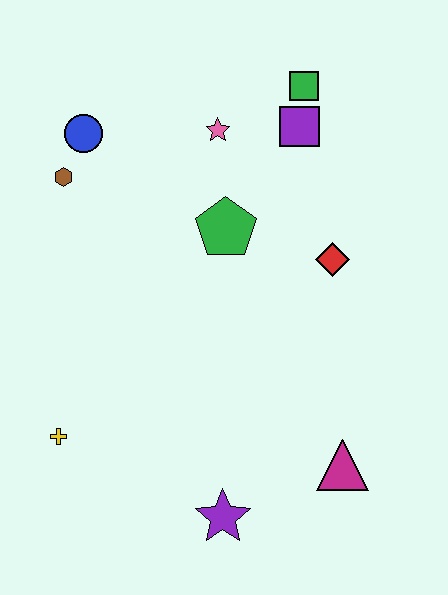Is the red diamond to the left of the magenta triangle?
Yes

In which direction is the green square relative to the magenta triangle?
The green square is above the magenta triangle.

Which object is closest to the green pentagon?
The pink star is closest to the green pentagon.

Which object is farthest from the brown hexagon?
The magenta triangle is farthest from the brown hexagon.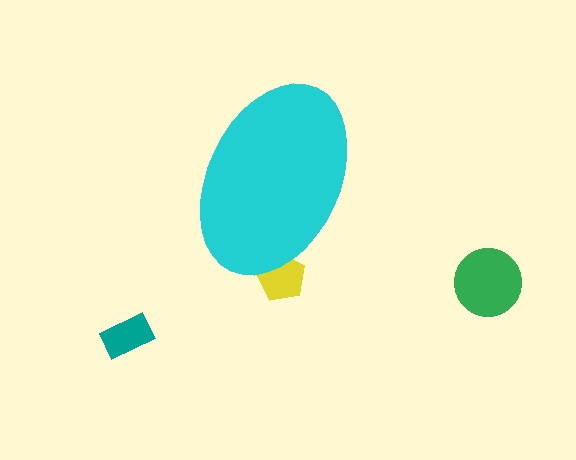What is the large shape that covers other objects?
A cyan ellipse.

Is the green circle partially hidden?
No, the green circle is fully visible.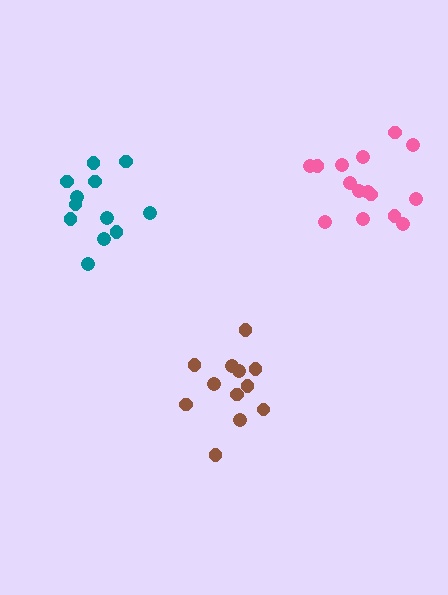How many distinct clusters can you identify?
There are 3 distinct clusters.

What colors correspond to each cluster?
The clusters are colored: brown, teal, pink.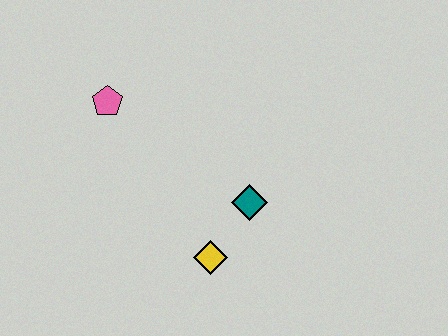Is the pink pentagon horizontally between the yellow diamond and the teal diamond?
No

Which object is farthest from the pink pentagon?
The yellow diamond is farthest from the pink pentagon.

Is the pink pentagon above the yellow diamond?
Yes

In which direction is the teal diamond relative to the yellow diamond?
The teal diamond is above the yellow diamond.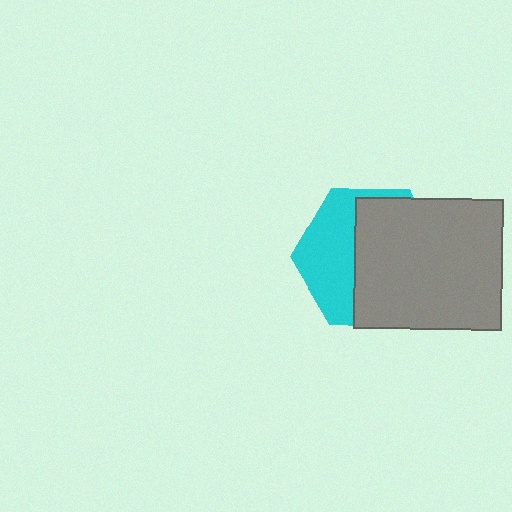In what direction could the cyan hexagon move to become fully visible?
The cyan hexagon could move left. That would shift it out from behind the gray rectangle entirely.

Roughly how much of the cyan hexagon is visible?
A small part of it is visible (roughly 40%).